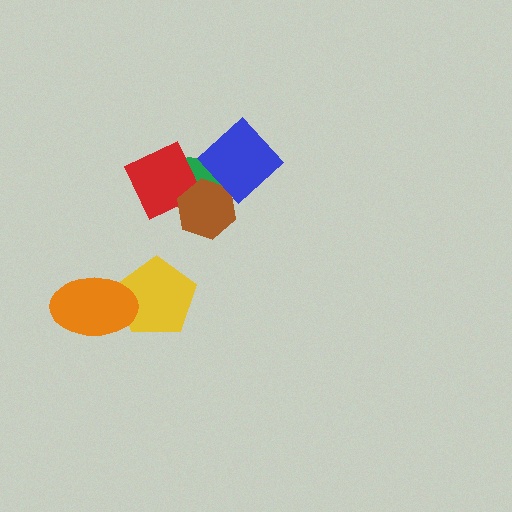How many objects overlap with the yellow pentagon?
1 object overlaps with the yellow pentagon.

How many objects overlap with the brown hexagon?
3 objects overlap with the brown hexagon.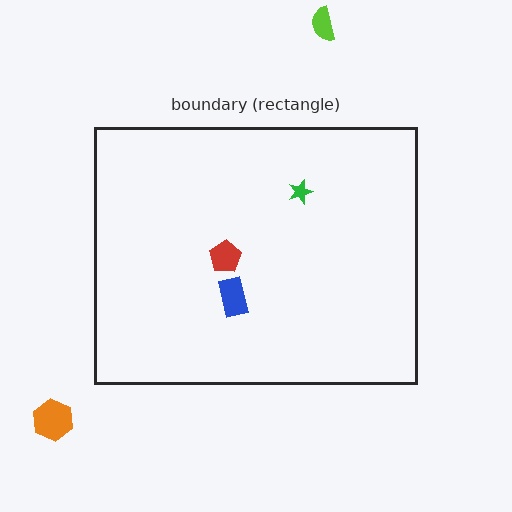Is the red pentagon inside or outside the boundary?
Inside.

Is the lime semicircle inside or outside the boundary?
Outside.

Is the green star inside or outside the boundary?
Inside.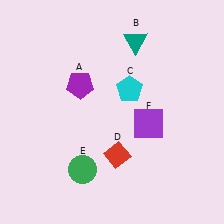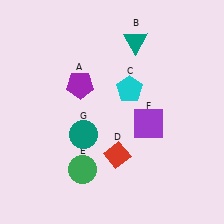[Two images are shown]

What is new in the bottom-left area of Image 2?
A teal circle (G) was added in the bottom-left area of Image 2.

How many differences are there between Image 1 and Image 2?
There is 1 difference between the two images.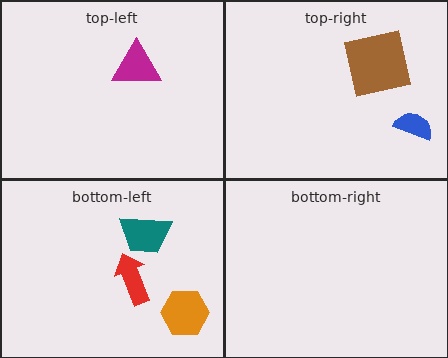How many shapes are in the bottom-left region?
3.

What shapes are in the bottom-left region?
The red arrow, the teal trapezoid, the orange hexagon.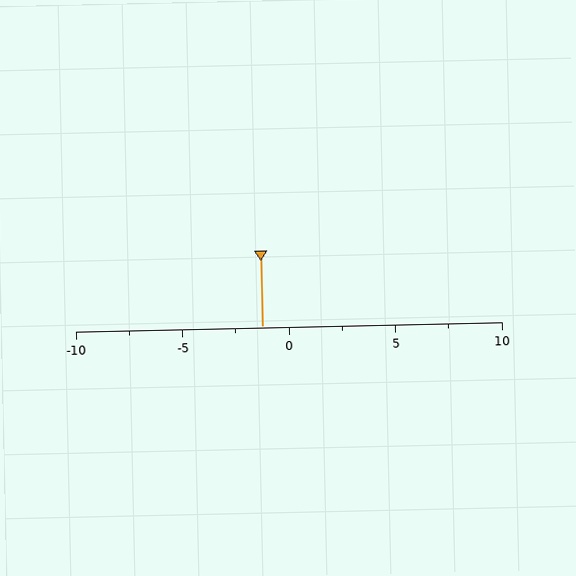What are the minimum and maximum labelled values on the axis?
The axis runs from -10 to 10.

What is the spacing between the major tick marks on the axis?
The major ticks are spaced 5 apart.